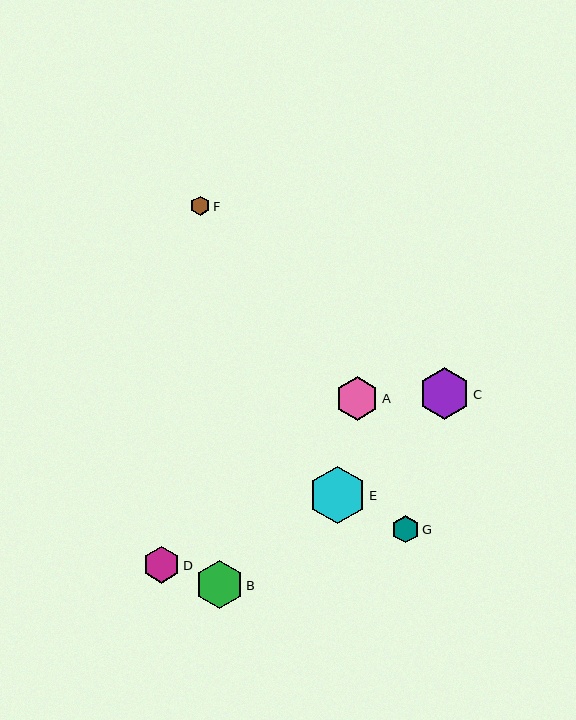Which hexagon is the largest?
Hexagon E is the largest with a size of approximately 57 pixels.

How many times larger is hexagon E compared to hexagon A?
Hexagon E is approximately 1.3 times the size of hexagon A.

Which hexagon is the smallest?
Hexagon F is the smallest with a size of approximately 20 pixels.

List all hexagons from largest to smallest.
From largest to smallest: E, C, B, A, D, G, F.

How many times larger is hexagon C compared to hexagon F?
Hexagon C is approximately 2.6 times the size of hexagon F.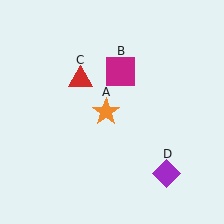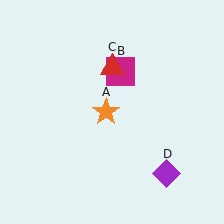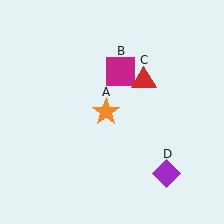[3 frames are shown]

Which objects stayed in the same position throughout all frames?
Orange star (object A) and magenta square (object B) and purple diamond (object D) remained stationary.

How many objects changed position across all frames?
1 object changed position: red triangle (object C).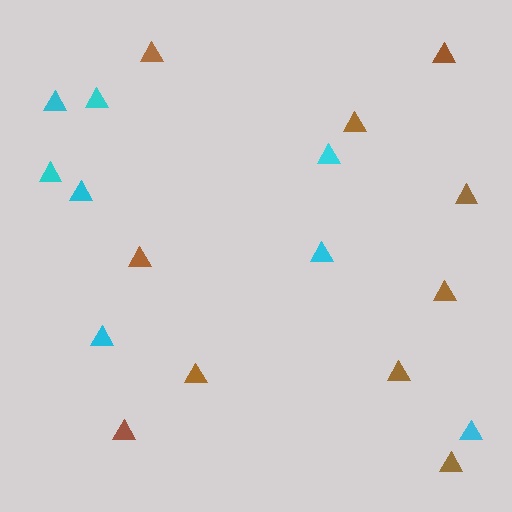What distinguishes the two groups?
There are 2 groups: one group of cyan triangles (8) and one group of brown triangles (10).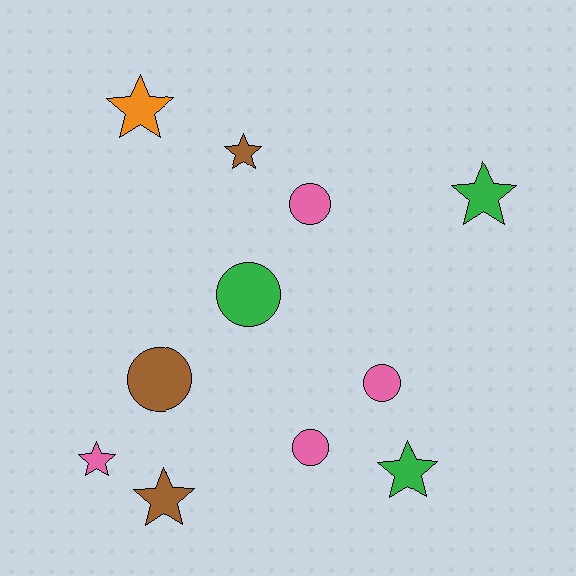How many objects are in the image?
There are 11 objects.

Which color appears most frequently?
Pink, with 4 objects.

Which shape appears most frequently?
Star, with 6 objects.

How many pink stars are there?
There is 1 pink star.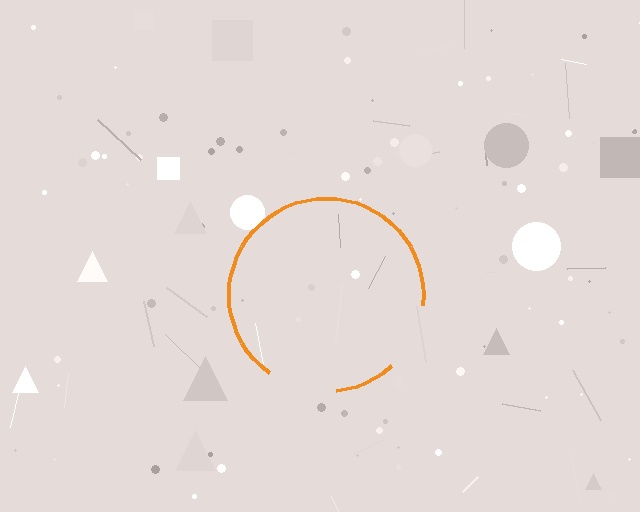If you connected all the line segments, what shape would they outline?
They would outline a circle.